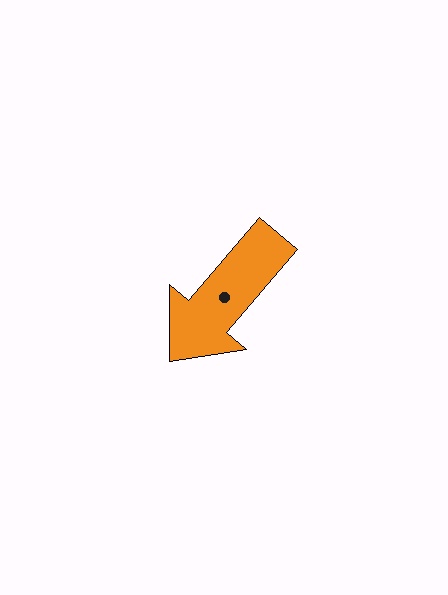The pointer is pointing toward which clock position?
Roughly 7 o'clock.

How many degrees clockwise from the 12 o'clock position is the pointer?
Approximately 220 degrees.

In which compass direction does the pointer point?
Southwest.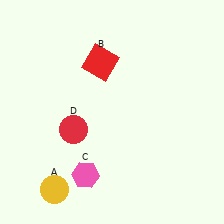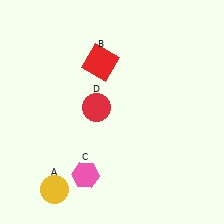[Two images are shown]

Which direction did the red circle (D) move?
The red circle (D) moved right.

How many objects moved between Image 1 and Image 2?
1 object moved between the two images.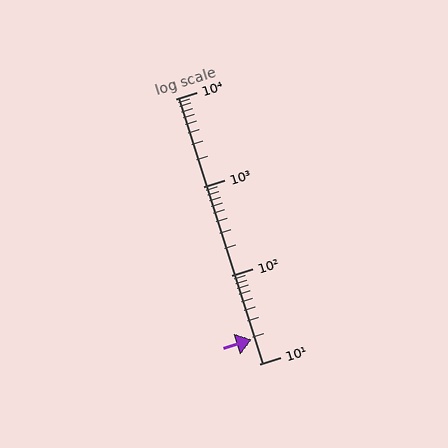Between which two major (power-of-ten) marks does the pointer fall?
The pointer is between 10 and 100.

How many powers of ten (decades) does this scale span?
The scale spans 3 decades, from 10 to 10000.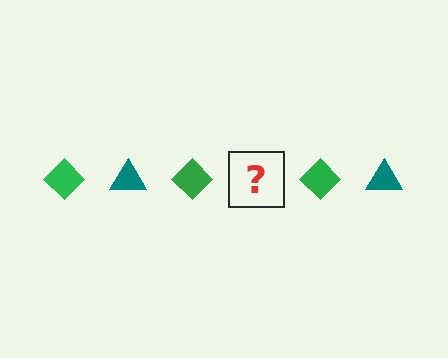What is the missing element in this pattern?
The missing element is a teal triangle.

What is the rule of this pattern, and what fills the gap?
The rule is that the pattern alternates between green diamond and teal triangle. The gap should be filled with a teal triangle.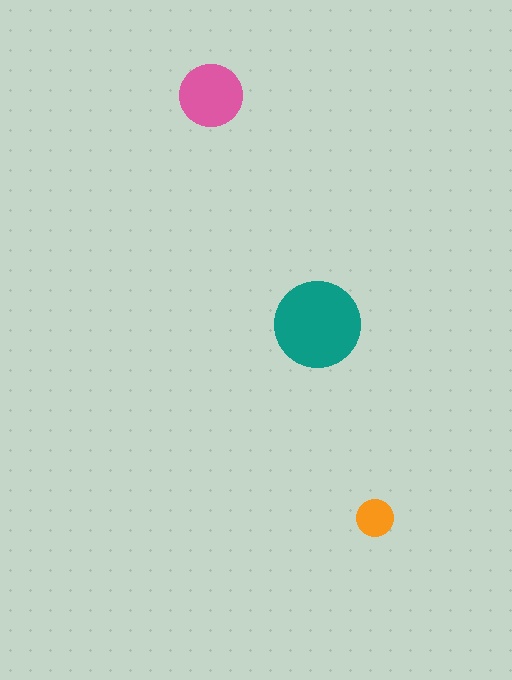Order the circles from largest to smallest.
the teal one, the pink one, the orange one.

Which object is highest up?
The pink circle is topmost.